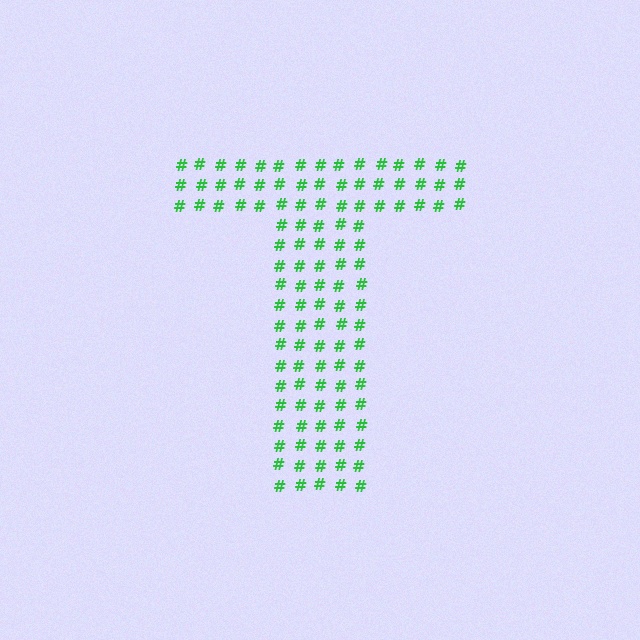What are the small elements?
The small elements are hash symbols.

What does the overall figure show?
The overall figure shows the letter T.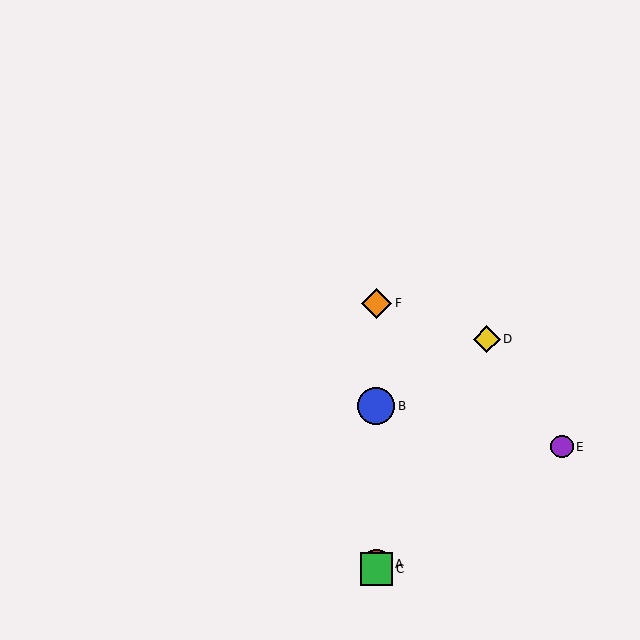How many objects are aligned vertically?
4 objects (A, B, C, F) are aligned vertically.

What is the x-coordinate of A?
Object A is at x≈376.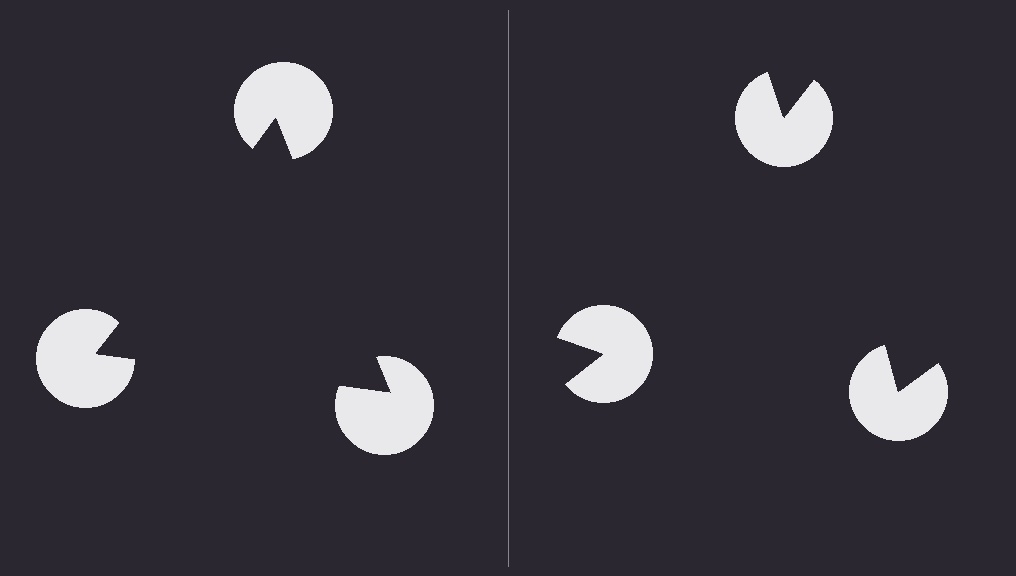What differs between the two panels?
The pac-man discs are positioned identically on both sides; only the wedge orientations differ. On the left they align to a triangle; on the right they are misaligned.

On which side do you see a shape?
An illusory triangle appears on the left side. On the right side the wedge cuts are rotated, so no coherent shape forms.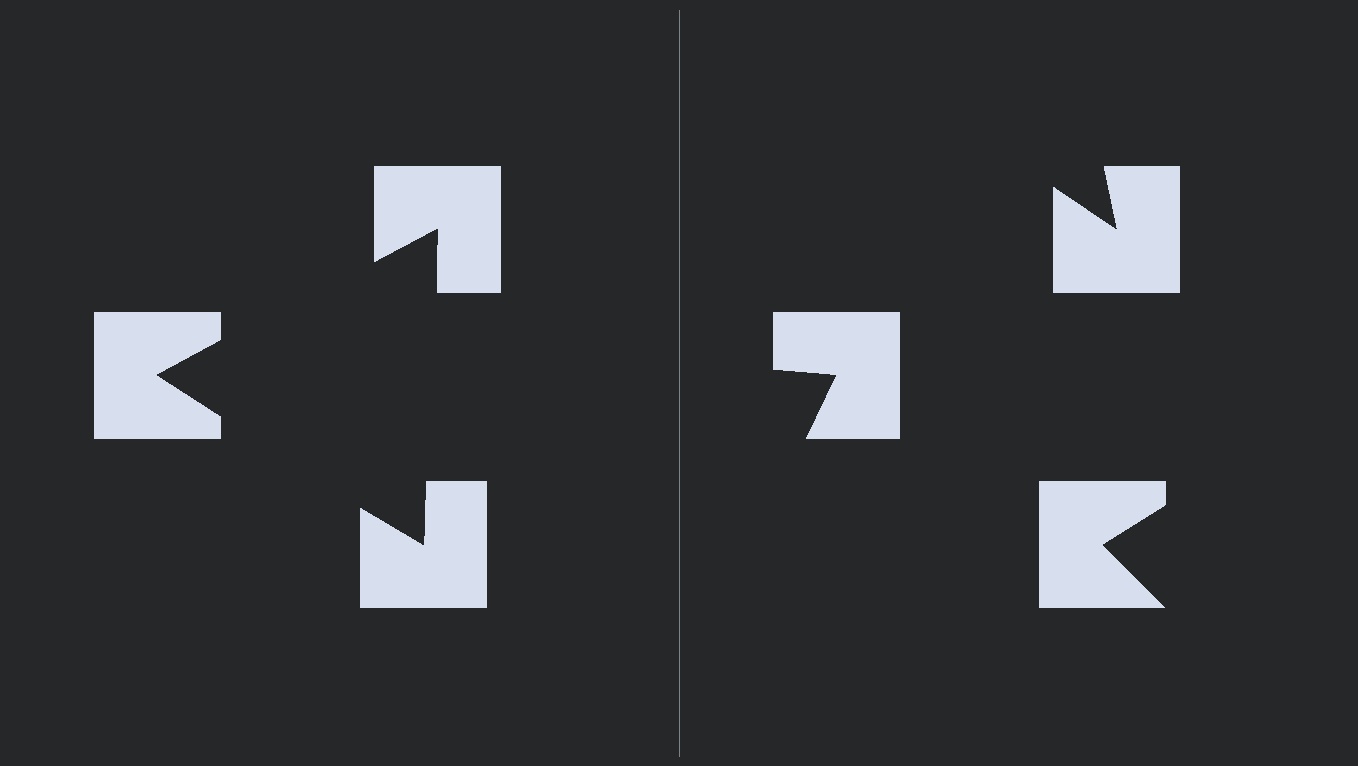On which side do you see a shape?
An illusory triangle appears on the left side. On the right side the wedge cuts are rotated, so no coherent shape forms.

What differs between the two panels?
The notched squares are positioned identically on both sides; only the wedge orientations differ. On the left they align to a triangle; on the right they are misaligned.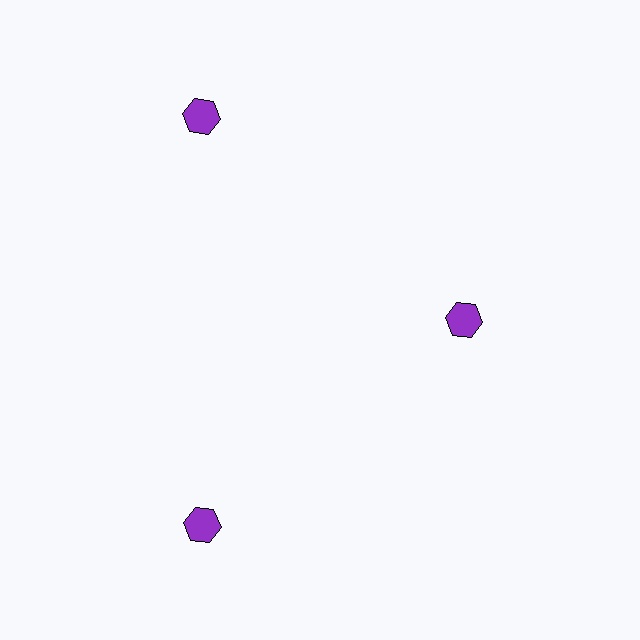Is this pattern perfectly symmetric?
No. The 3 purple hexagons are arranged in a ring, but one element near the 3 o'clock position is pulled inward toward the center, breaking the 3-fold rotational symmetry.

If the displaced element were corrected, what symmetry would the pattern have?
It would have 3-fold rotational symmetry — the pattern would map onto itself every 120 degrees.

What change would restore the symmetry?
The symmetry would be restored by moving it outward, back onto the ring so that all 3 hexagons sit at equal angles and equal distance from the center.